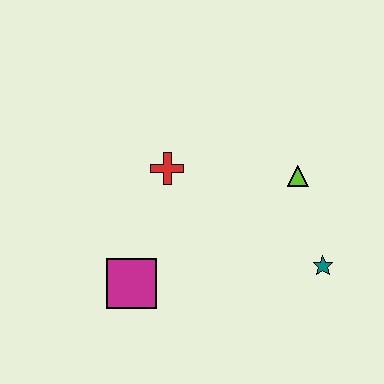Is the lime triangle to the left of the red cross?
No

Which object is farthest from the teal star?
The magenta square is farthest from the teal star.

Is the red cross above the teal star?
Yes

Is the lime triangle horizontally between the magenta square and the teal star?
Yes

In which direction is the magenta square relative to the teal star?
The magenta square is to the left of the teal star.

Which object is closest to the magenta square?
The red cross is closest to the magenta square.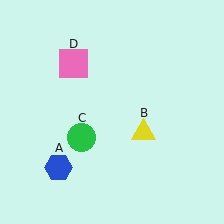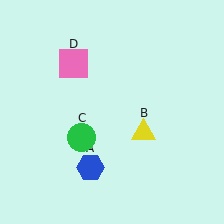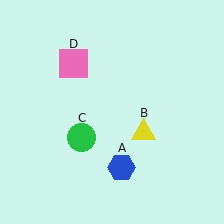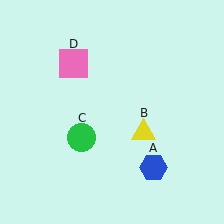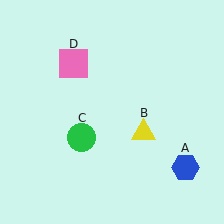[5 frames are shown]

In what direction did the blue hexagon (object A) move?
The blue hexagon (object A) moved right.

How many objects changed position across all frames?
1 object changed position: blue hexagon (object A).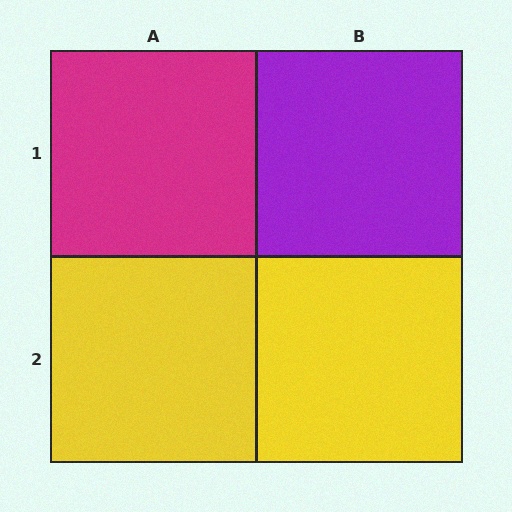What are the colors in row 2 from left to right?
Yellow, yellow.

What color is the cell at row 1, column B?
Purple.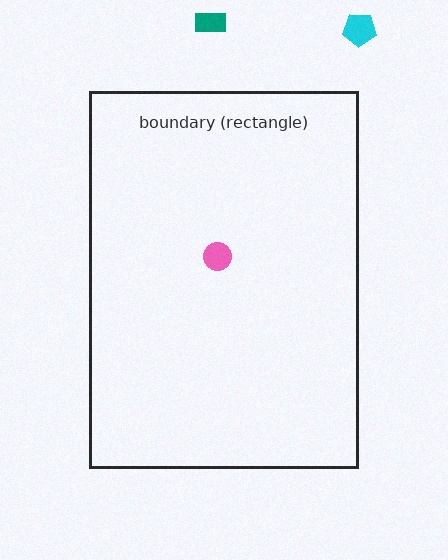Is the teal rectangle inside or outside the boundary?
Outside.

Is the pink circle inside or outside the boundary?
Inside.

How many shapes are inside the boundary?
1 inside, 2 outside.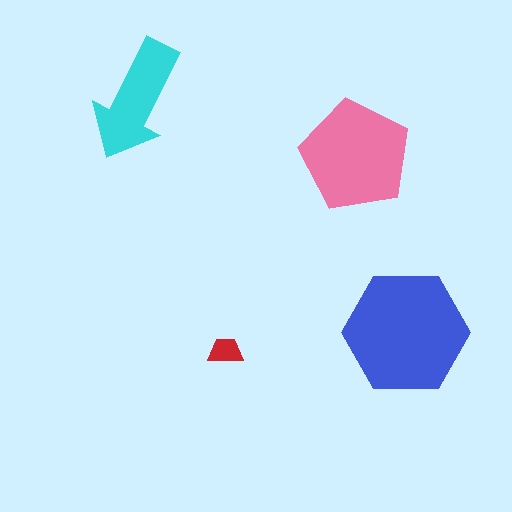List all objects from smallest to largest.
The red trapezoid, the cyan arrow, the pink pentagon, the blue hexagon.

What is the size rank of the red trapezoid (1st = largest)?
4th.